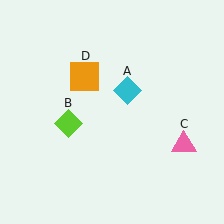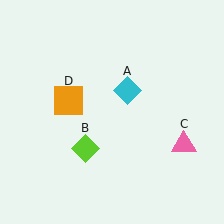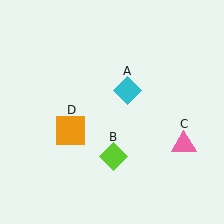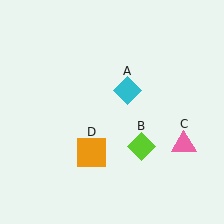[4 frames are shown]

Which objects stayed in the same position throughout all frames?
Cyan diamond (object A) and pink triangle (object C) remained stationary.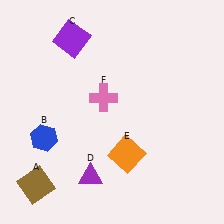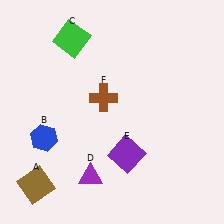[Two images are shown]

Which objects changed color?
C changed from purple to green. E changed from orange to purple. F changed from pink to brown.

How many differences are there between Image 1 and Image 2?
There are 3 differences between the two images.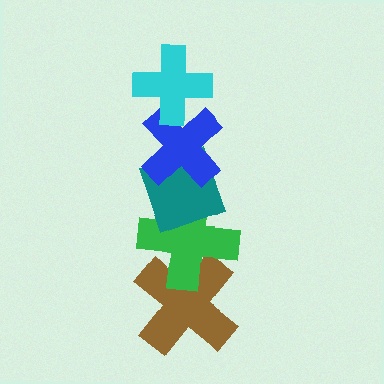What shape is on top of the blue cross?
The cyan cross is on top of the blue cross.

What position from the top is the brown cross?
The brown cross is 5th from the top.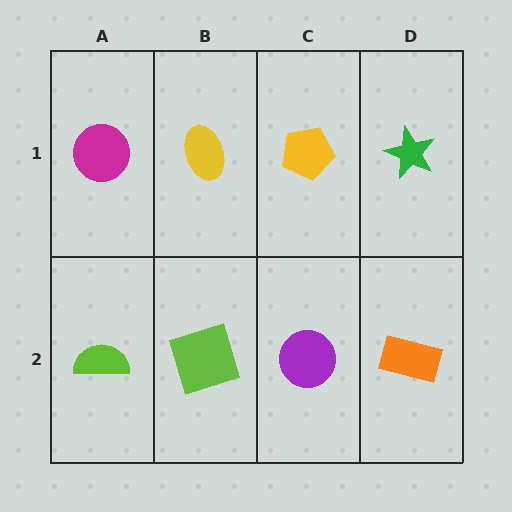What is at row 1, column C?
A yellow pentagon.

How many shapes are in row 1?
4 shapes.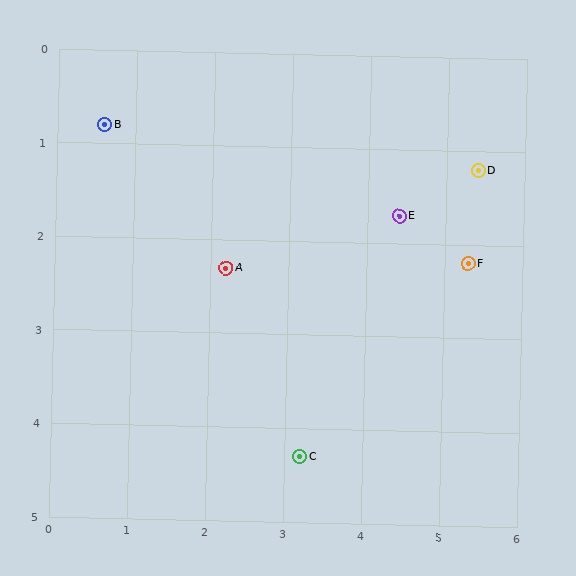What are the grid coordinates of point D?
Point D is at approximately (5.4, 1.2).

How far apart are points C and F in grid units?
Points C and F are about 3.0 grid units apart.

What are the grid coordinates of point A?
Point A is at approximately (2.2, 2.3).